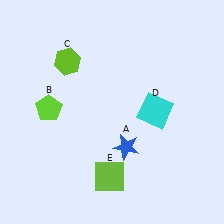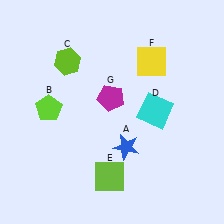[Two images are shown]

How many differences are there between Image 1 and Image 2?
There are 2 differences between the two images.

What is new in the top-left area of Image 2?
A magenta pentagon (G) was added in the top-left area of Image 2.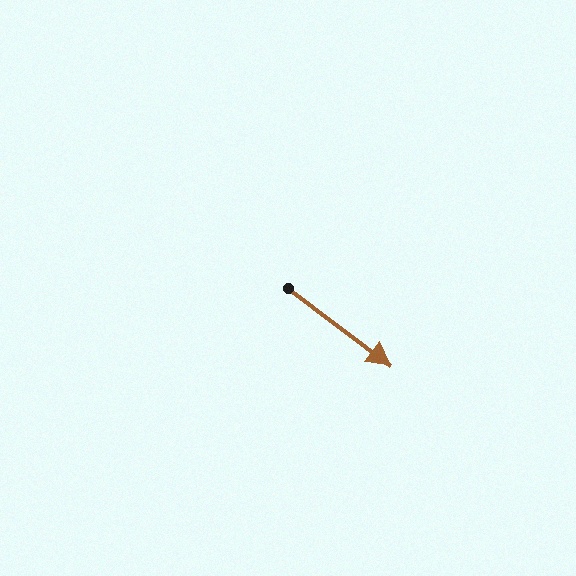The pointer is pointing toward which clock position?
Roughly 4 o'clock.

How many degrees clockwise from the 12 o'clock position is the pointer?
Approximately 127 degrees.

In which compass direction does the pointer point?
Southeast.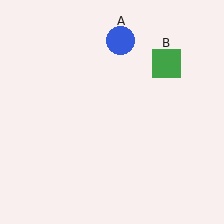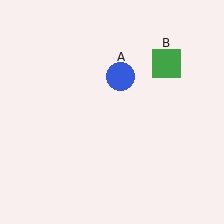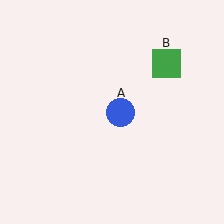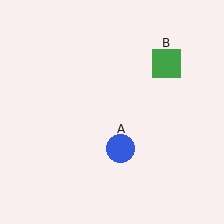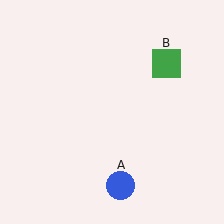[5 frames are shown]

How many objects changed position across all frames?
1 object changed position: blue circle (object A).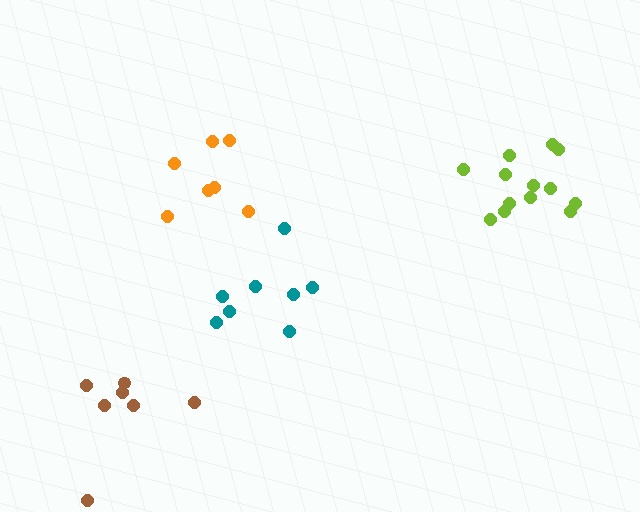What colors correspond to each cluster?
The clusters are colored: teal, orange, lime, brown.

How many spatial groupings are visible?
There are 4 spatial groupings.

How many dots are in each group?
Group 1: 8 dots, Group 2: 7 dots, Group 3: 13 dots, Group 4: 7 dots (35 total).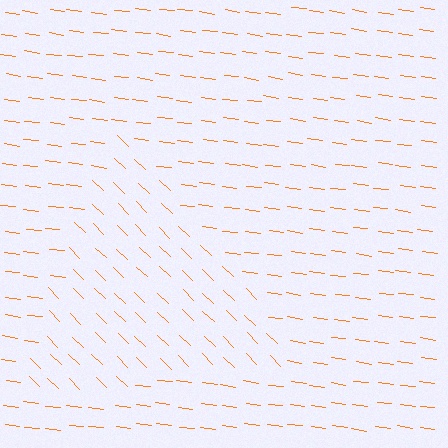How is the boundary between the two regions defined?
The boundary is defined purely by a change in line orientation (approximately 36 degrees difference). All lines are the same color and thickness.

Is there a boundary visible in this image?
Yes, there is a texture boundary formed by a change in line orientation.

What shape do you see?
I see a triangle.